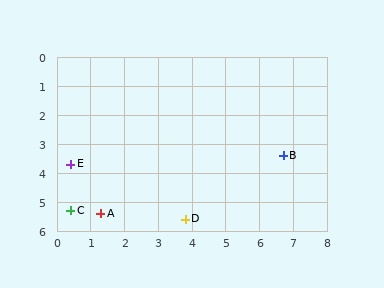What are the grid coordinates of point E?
Point E is at approximately (0.4, 3.7).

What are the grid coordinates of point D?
Point D is at approximately (3.8, 5.6).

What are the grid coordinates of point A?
Point A is at approximately (1.3, 5.4).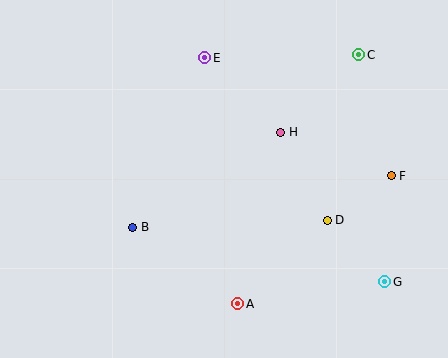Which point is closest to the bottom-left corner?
Point B is closest to the bottom-left corner.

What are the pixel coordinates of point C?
Point C is at (359, 55).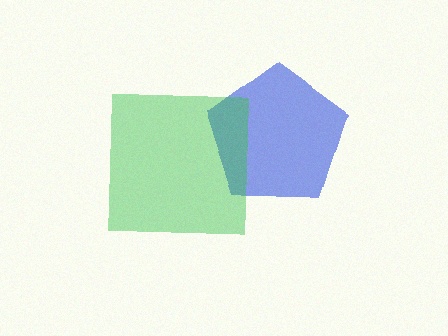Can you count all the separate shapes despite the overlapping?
Yes, there are 2 separate shapes.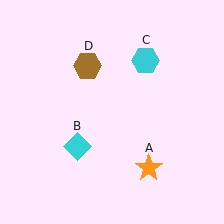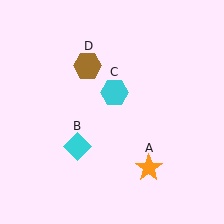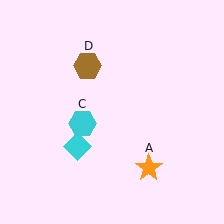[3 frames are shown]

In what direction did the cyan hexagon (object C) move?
The cyan hexagon (object C) moved down and to the left.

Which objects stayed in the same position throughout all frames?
Orange star (object A) and cyan diamond (object B) and brown hexagon (object D) remained stationary.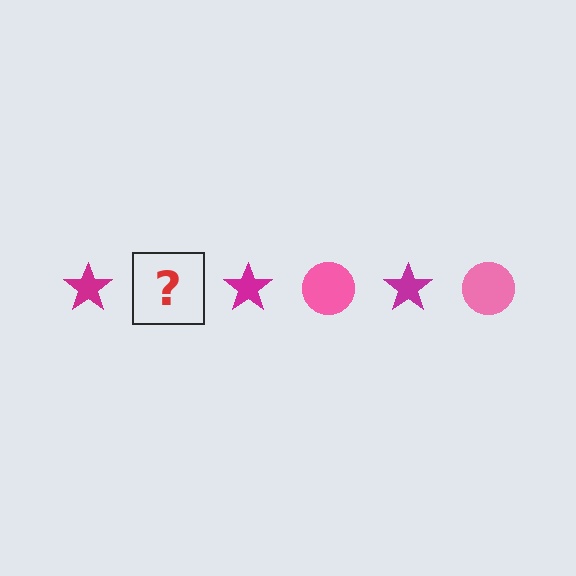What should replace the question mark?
The question mark should be replaced with a pink circle.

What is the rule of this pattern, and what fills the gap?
The rule is that the pattern alternates between magenta star and pink circle. The gap should be filled with a pink circle.